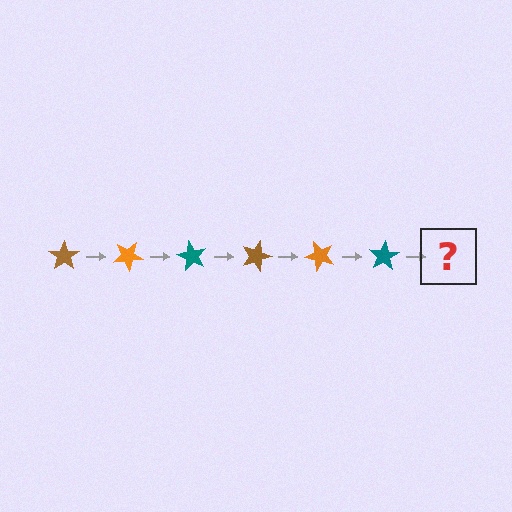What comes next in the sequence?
The next element should be a brown star, rotated 180 degrees from the start.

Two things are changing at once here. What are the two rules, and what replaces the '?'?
The two rules are that it rotates 30 degrees each step and the color cycles through brown, orange, and teal. The '?' should be a brown star, rotated 180 degrees from the start.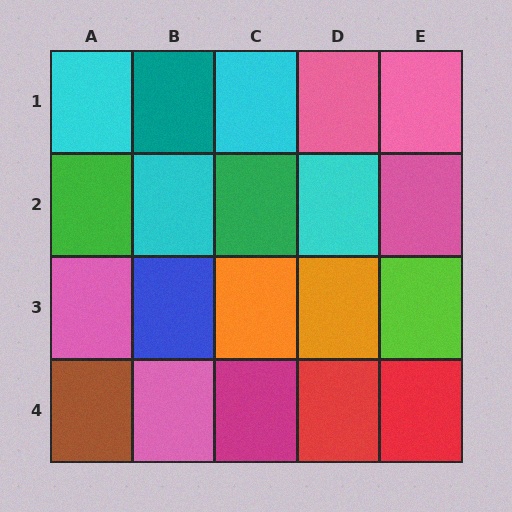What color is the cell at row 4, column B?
Pink.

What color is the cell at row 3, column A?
Pink.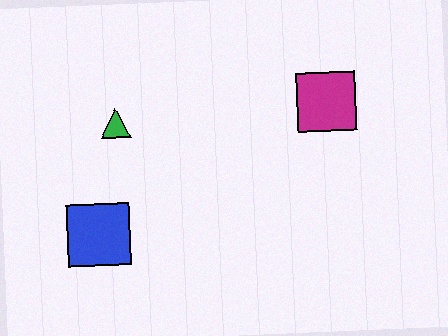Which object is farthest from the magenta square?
The blue square is farthest from the magenta square.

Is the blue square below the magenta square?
Yes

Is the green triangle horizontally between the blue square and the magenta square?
Yes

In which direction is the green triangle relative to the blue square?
The green triangle is above the blue square.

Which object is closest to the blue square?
The green triangle is closest to the blue square.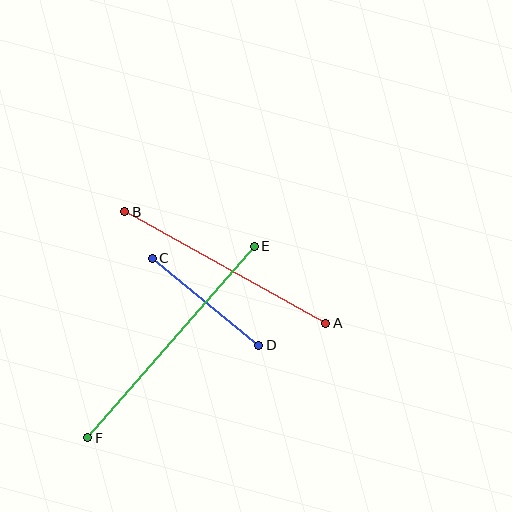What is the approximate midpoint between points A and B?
The midpoint is at approximately (225, 268) pixels.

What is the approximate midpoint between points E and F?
The midpoint is at approximately (171, 342) pixels.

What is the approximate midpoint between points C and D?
The midpoint is at approximately (206, 302) pixels.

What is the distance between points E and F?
The distance is approximately 254 pixels.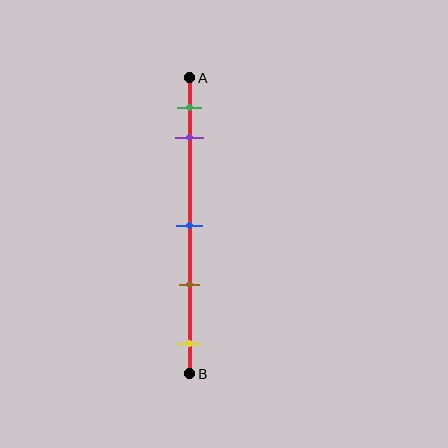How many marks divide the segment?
There are 5 marks dividing the segment.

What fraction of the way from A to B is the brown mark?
The brown mark is approximately 70% (0.7) of the way from A to B.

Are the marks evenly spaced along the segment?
No, the marks are not evenly spaced.